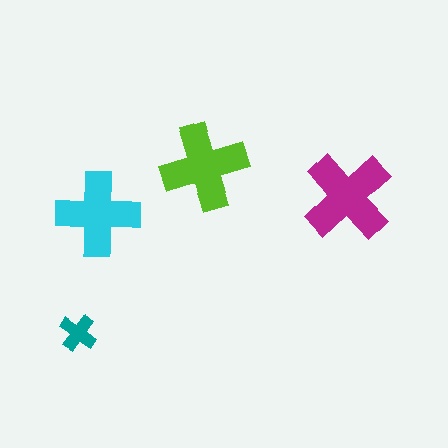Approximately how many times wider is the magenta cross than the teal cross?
About 2.5 times wider.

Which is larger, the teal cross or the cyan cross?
The cyan one.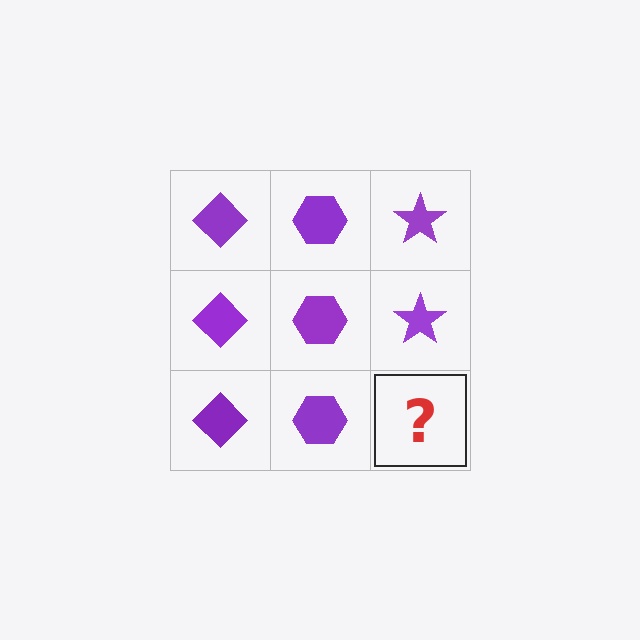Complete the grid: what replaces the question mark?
The question mark should be replaced with a purple star.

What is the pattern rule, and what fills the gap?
The rule is that each column has a consistent shape. The gap should be filled with a purple star.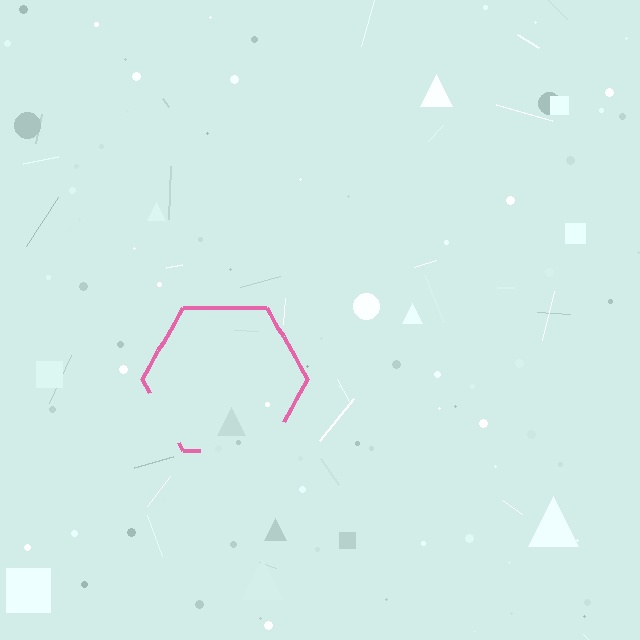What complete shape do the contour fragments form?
The contour fragments form a hexagon.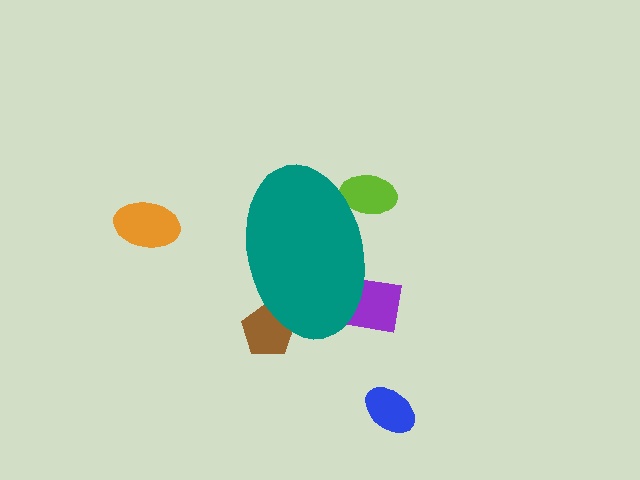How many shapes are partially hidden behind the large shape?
3 shapes are partially hidden.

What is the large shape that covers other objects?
A teal ellipse.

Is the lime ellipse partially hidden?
Yes, the lime ellipse is partially hidden behind the teal ellipse.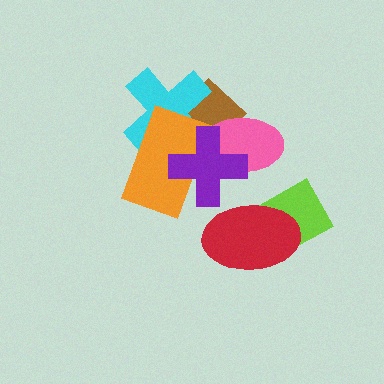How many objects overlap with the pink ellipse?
3 objects overlap with the pink ellipse.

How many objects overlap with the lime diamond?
1 object overlaps with the lime diamond.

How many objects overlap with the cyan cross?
3 objects overlap with the cyan cross.